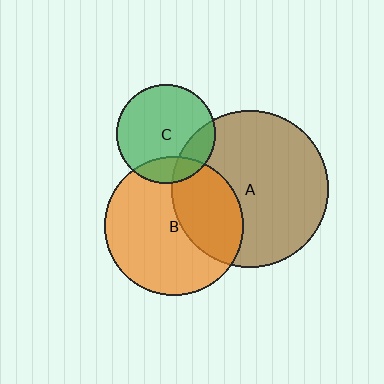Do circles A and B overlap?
Yes.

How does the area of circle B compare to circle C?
Approximately 2.0 times.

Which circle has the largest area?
Circle A (brown).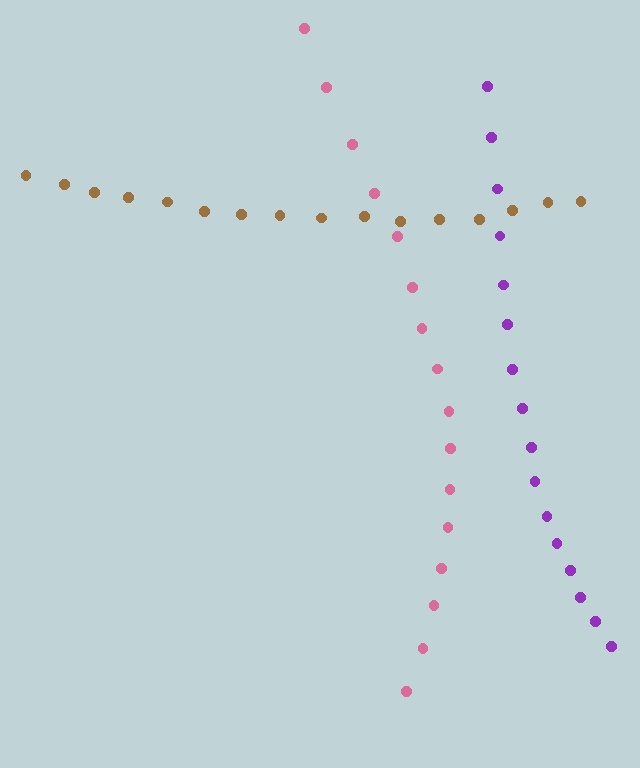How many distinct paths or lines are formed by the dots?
There are 3 distinct paths.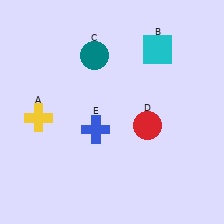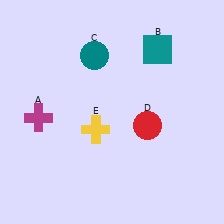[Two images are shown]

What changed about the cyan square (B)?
In Image 1, B is cyan. In Image 2, it changed to teal.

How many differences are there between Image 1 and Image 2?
There are 3 differences between the two images.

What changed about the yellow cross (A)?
In Image 1, A is yellow. In Image 2, it changed to magenta.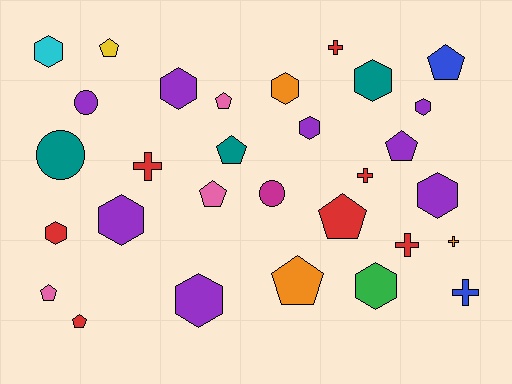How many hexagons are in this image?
There are 11 hexagons.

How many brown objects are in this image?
There are no brown objects.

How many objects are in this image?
There are 30 objects.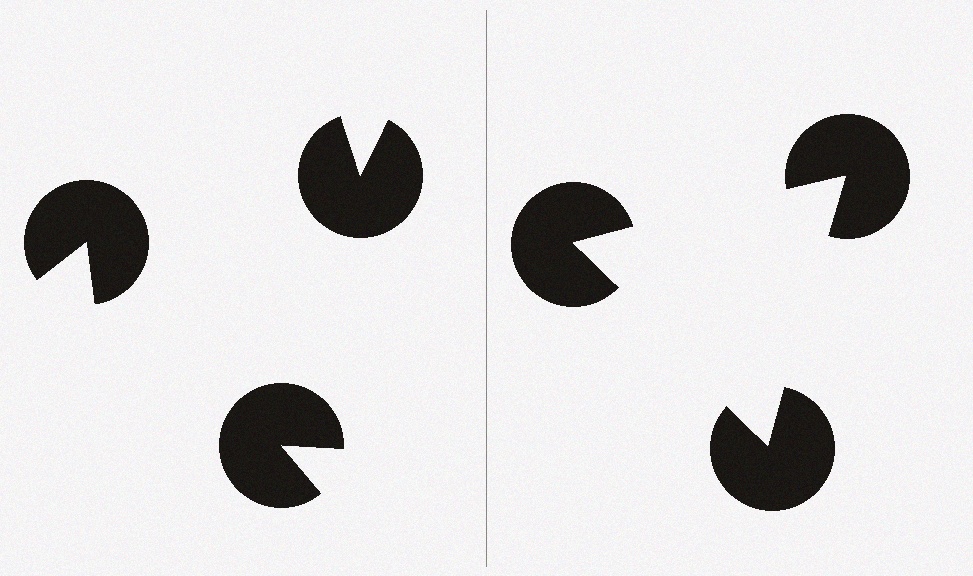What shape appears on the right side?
An illusory triangle.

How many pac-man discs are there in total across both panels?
6 — 3 on each side.